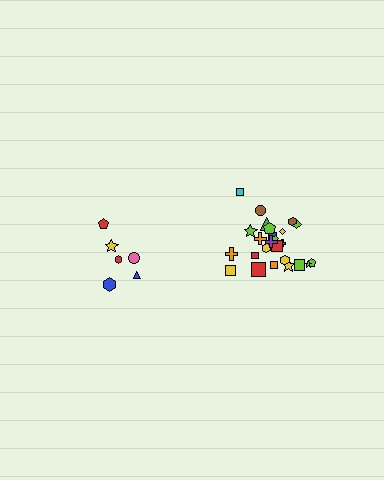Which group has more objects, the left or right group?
The right group.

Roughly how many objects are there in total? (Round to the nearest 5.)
Roughly 30 objects in total.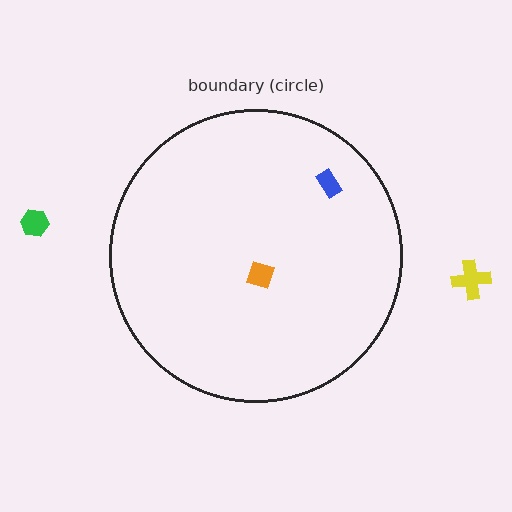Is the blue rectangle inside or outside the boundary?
Inside.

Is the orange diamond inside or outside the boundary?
Inside.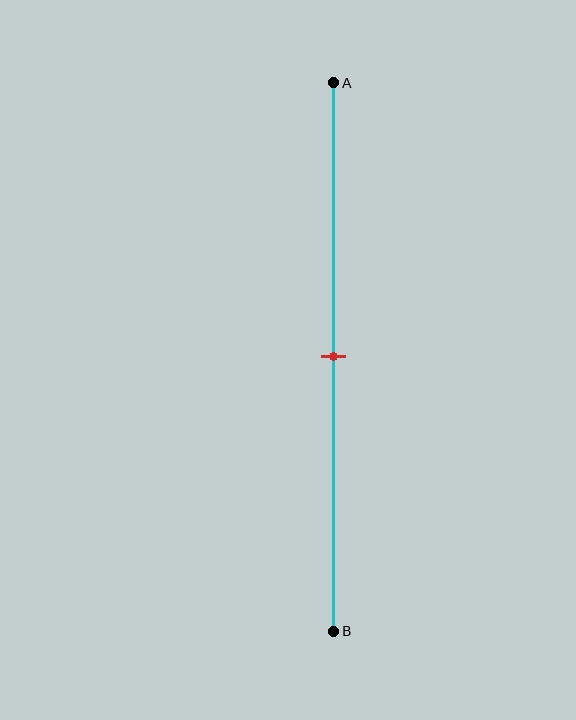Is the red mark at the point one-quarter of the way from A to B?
No, the mark is at about 50% from A, not at the 25% one-quarter point.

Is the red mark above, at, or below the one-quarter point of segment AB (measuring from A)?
The red mark is below the one-quarter point of segment AB.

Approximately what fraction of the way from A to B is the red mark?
The red mark is approximately 50% of the way from A to B.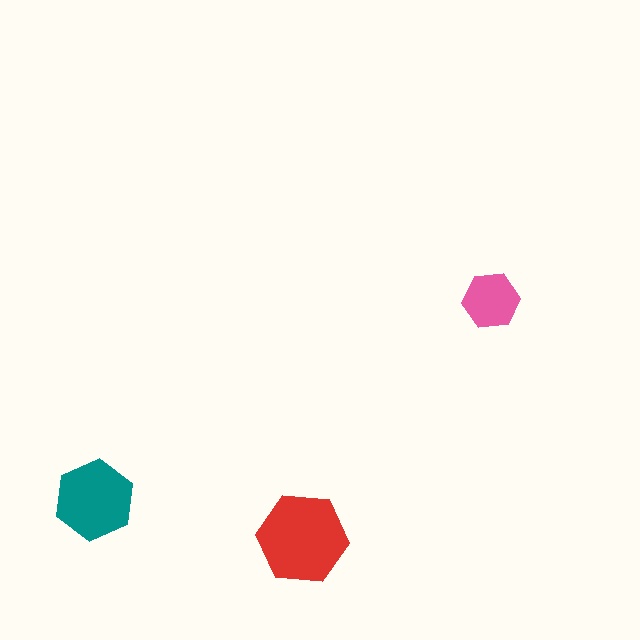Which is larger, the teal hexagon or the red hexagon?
The red one.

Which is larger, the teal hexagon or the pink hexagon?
The teal one.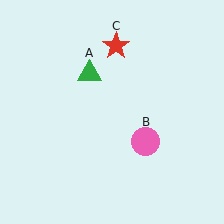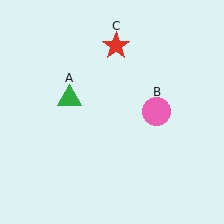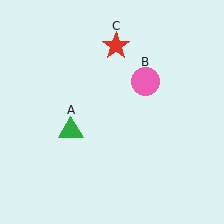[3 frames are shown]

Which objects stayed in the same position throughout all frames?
Red star (object C) remained stationary.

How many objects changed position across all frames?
2 objects changed position: green triangle (object A), pink circle (object B).